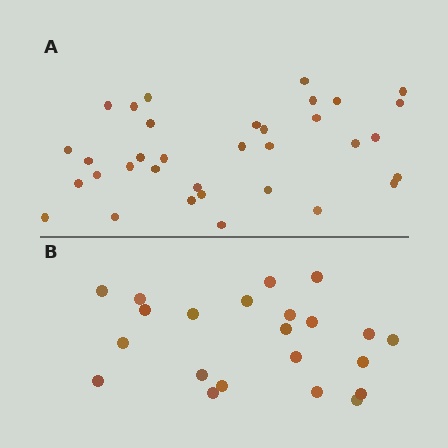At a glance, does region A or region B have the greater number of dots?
Region A (the top region) has more dots.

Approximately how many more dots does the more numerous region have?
Region A has roughly 12 or so more dots than region B.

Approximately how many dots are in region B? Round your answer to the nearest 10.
About 20 dots. (The exact count is 22, which rounds to 20.)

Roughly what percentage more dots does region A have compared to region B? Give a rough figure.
About 55% more.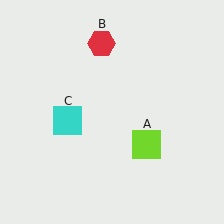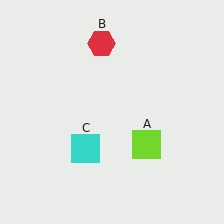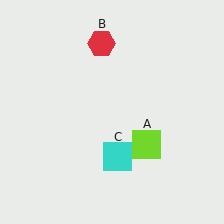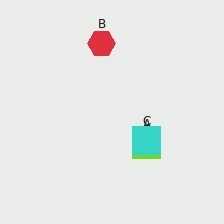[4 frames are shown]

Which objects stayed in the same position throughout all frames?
Lime square (object A) and red hexagon (object B) remained stationary.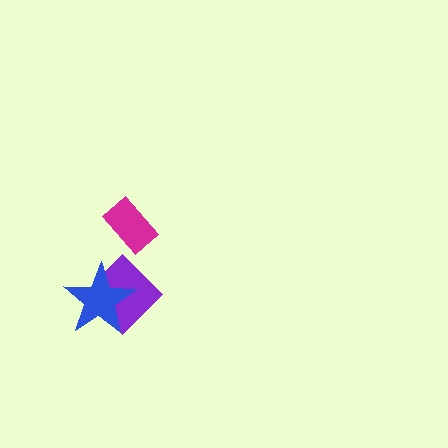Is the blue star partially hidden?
No, no other shape covers it.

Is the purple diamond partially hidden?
Yes, it is partially covered by another shape.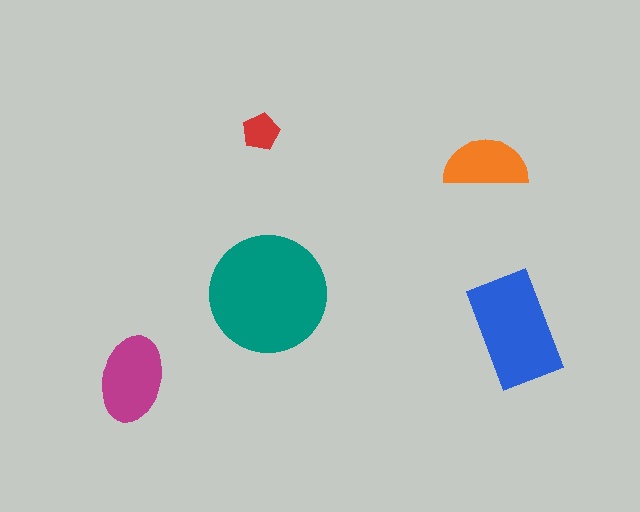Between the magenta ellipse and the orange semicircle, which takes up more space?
The magenta ellipse.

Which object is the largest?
The teal circle.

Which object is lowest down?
The magenta ellipse is bottommost.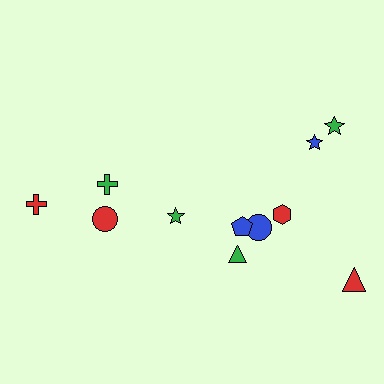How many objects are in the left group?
There are 4 objects.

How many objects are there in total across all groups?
There are 11 objects.